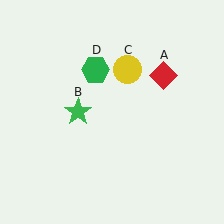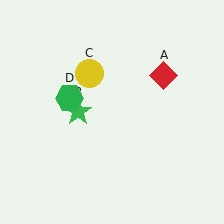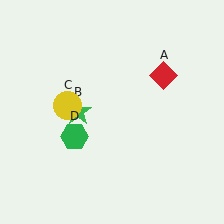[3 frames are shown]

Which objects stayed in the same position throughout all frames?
Red diamond (object A) and green star (object B) remained stationary.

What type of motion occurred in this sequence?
The yellow circle (object C), green hexagon (object D) rotated counterclockwise around the center of the scene.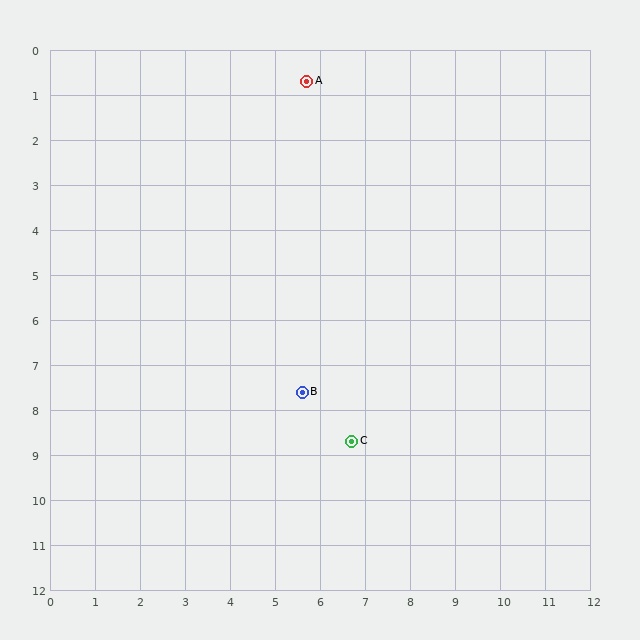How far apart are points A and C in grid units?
Points A and C are about 8.1 grid units apart.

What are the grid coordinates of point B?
Point B is at approximately (5.6, 7.6).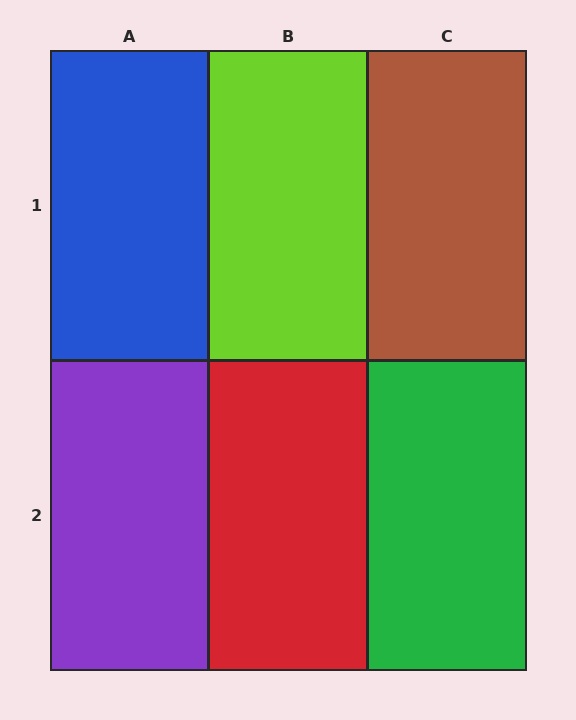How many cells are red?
1 cell is red.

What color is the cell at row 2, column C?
Green.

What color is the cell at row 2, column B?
Red.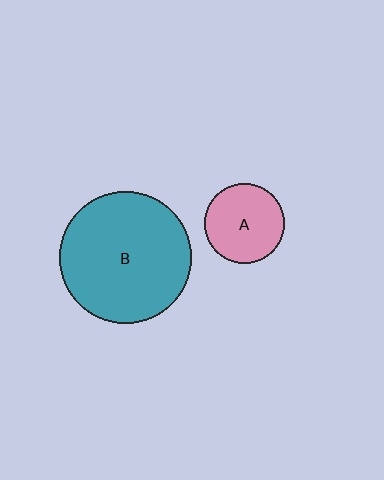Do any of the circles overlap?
No, none of the circles overlap.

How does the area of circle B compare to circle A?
Approximately 2.7 times.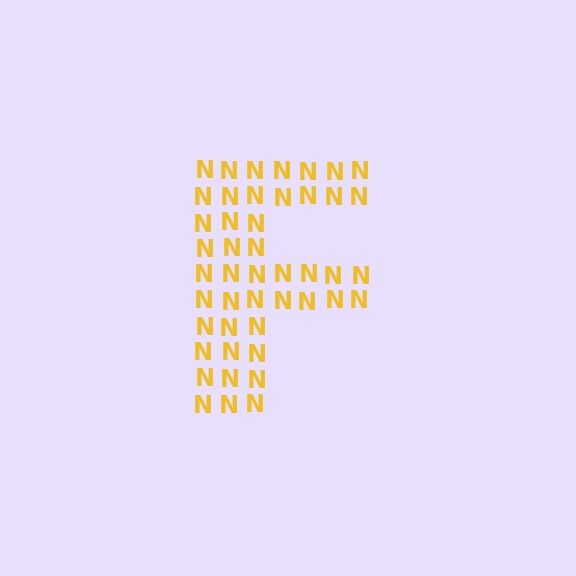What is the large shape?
The large shape is the letter F.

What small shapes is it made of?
It is made of small letter N's.